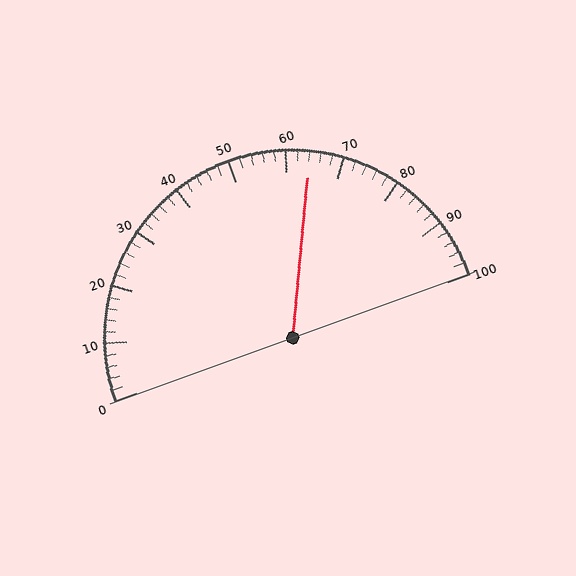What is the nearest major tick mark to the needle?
The nearest major tick mark is 60.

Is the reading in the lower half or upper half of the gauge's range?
The reading is in the upper half of the range (0 to 100).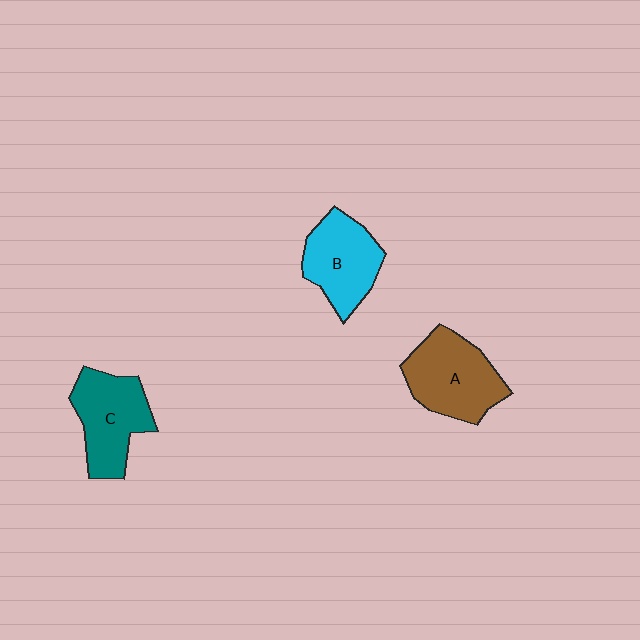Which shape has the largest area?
Shape A (brown).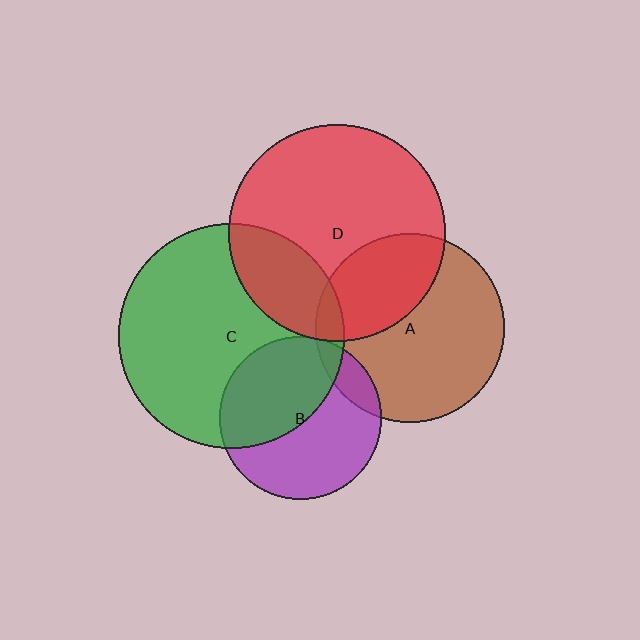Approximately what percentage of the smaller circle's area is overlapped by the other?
Approximately 45%.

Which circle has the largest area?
Circle C (green).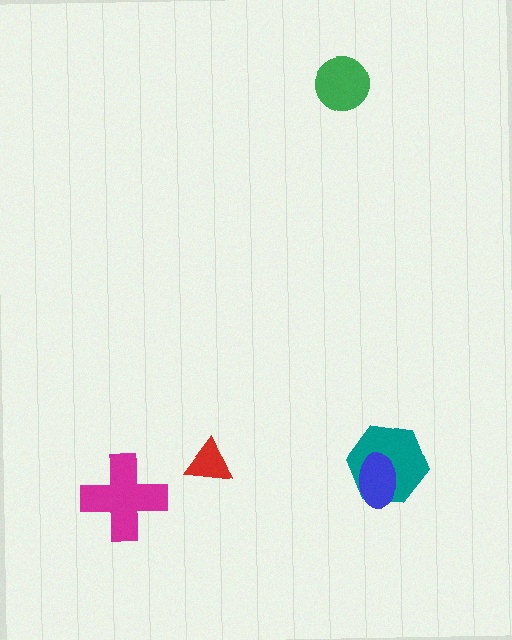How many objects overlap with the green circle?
0 objects overlap with the green circle.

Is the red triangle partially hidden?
No, no other shape covers it.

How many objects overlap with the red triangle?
0 objects overlap with the red triangle.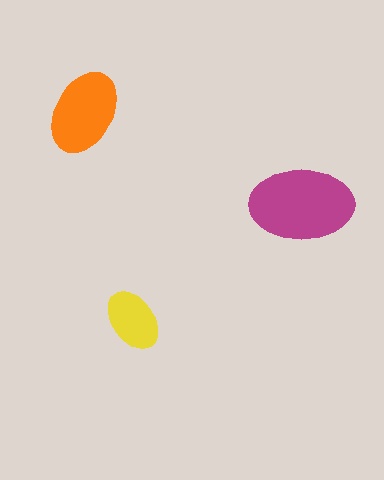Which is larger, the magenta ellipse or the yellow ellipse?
The magenta one.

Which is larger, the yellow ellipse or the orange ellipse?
The orange one.